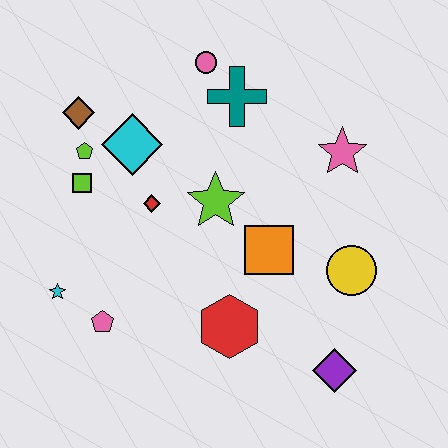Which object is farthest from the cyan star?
The pink star is farthest from the cyan star.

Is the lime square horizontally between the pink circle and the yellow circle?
No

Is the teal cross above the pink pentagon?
Yes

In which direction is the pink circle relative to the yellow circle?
The pink circle is above the yellow circle.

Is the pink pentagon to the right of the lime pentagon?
Yes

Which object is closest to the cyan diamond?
The lime pentagon is closest to the cyan diamond.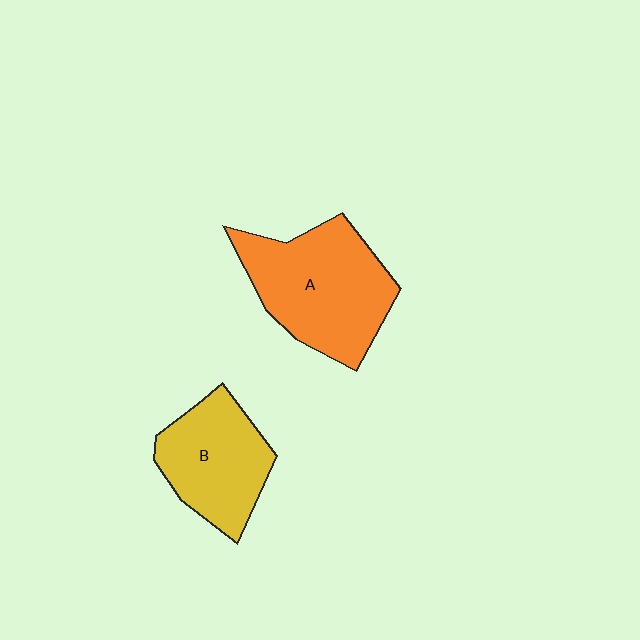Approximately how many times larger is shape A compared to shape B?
Approximately 1.4 times.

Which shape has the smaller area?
Shape B (yellow).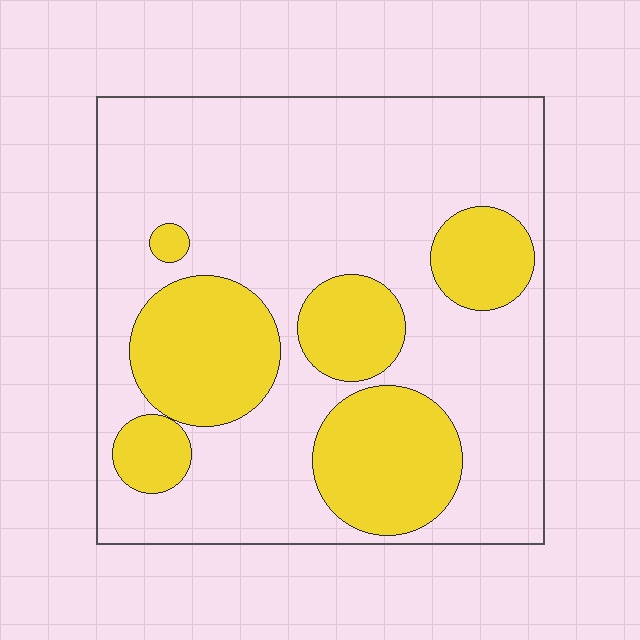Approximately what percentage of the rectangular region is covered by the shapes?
Approximately 30%.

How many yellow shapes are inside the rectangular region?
6.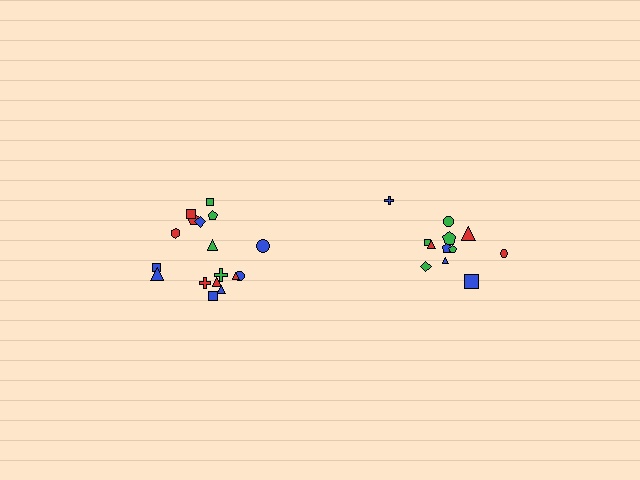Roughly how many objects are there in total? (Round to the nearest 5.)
Roughly 30 objects in total.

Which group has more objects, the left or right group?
The left group.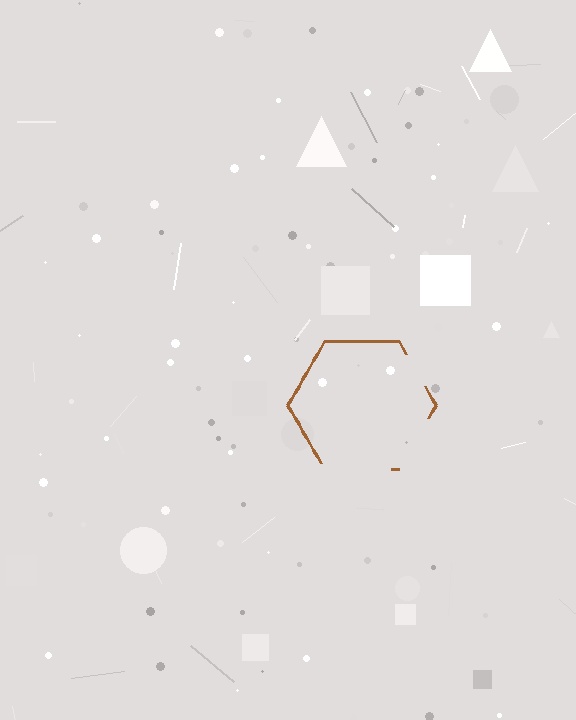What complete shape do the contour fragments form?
The contour fragments form a hexagon.